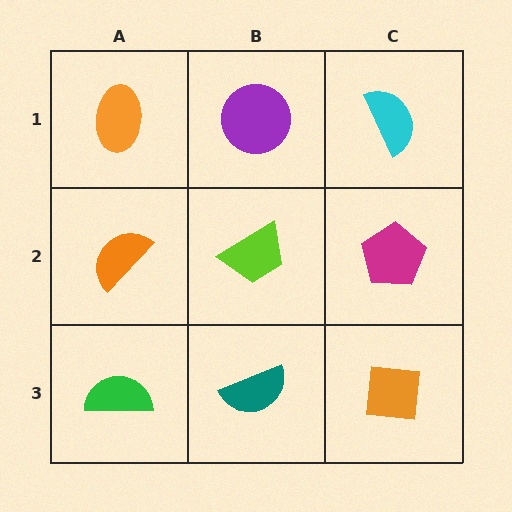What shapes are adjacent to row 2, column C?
A cyan semicircle (row 1, column C), an orange square (row 3, column C), a lime trapezoid (row 2, column B).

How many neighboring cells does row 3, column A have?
2.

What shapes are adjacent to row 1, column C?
A magenta pentagon (row 2, column C), a purple circle (row 1, column B).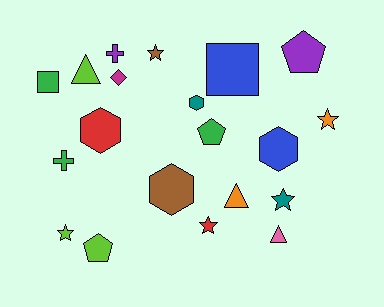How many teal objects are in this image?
There are 2 teal objects.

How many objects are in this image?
There are 20 objects.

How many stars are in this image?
There are 5 stars.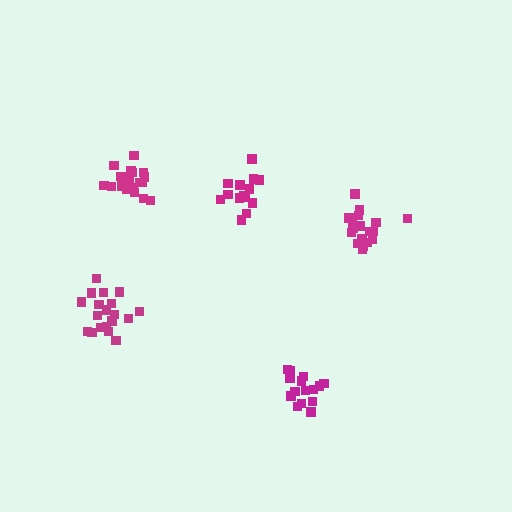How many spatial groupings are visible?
There are 5 spatial groupings.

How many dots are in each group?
Group 1: 19 dots, Group 2: 14 dots, Group 3: 15 dots, Group 4: 20 dots, Group 5: 20 dots (88 total).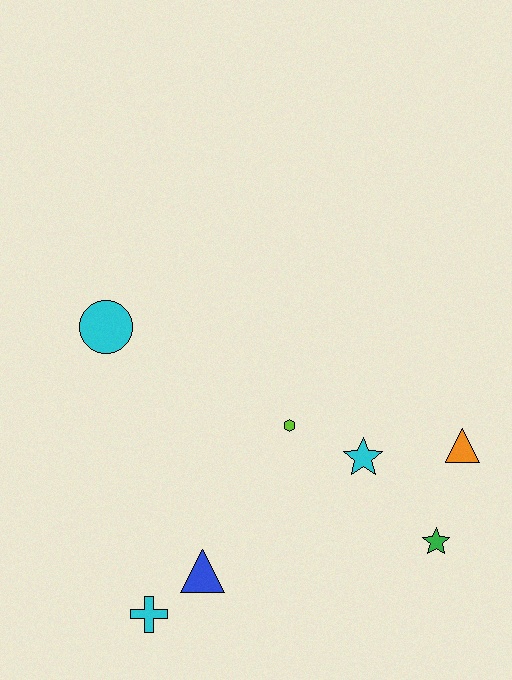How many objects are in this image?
There are 7 objects.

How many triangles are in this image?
There are 2 triangles.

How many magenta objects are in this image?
There are no magenta objects.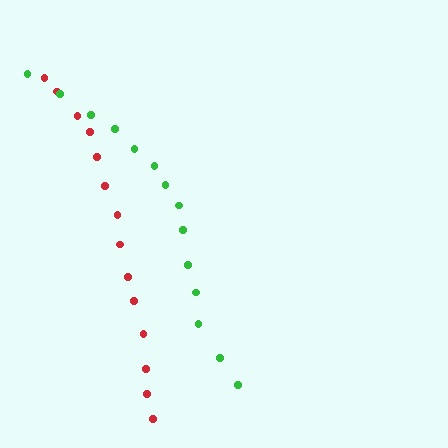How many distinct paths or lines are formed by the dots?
There are 2 distinct paths.